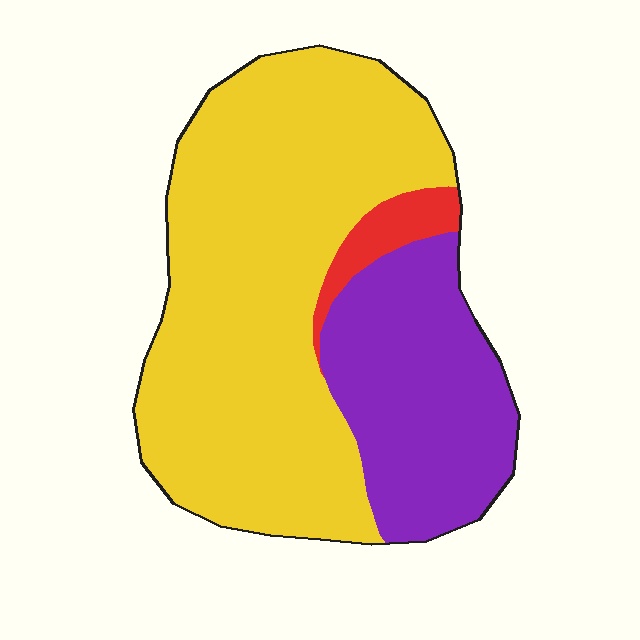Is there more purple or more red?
Purple.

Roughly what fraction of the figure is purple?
Purple takes up between a quarter and a half of the figure.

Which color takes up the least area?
Red, at roughly 5%.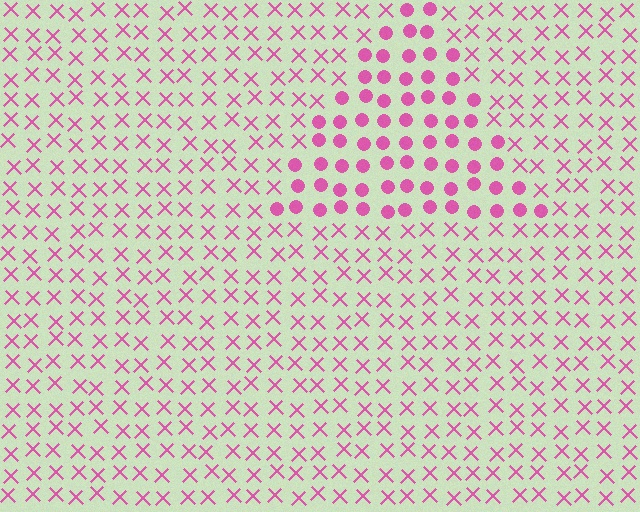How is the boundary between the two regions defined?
The boundary is defined by a change in element shape: circles inside vs. X marks outside. All elements share the same color and spacing.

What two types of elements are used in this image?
The image uses circles inside the triangle region and X marks outside it.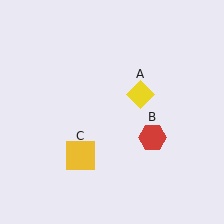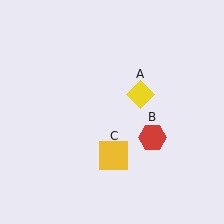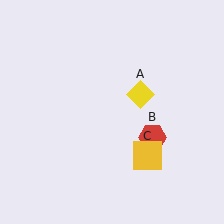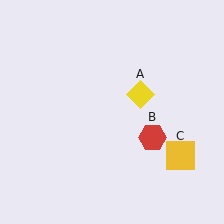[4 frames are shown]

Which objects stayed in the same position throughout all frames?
Yellow diamond (object A) and red hexagon (object B) remained stationary.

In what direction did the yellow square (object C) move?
The yellow square (object C) moved right.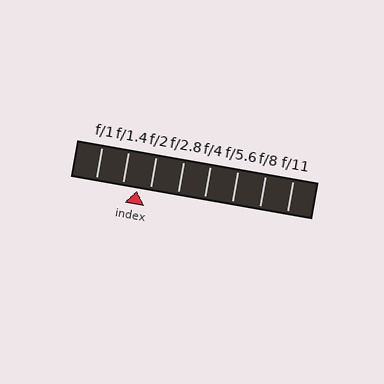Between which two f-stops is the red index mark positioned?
The index mark is between f/1.4 and f/2.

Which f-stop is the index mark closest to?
The index mark is closest to f/2.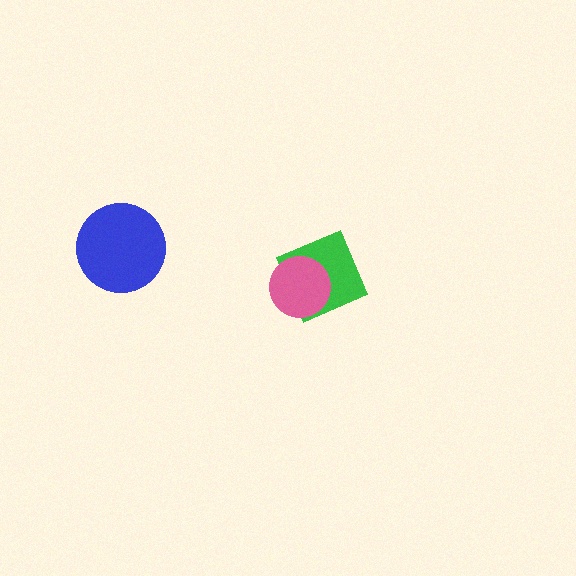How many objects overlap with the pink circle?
1 object overlaps with the pink circle.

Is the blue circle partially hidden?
No, no other shape covers it.